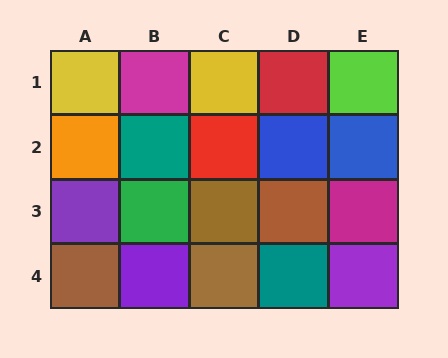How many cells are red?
2 cells are red.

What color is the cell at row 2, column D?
Blue.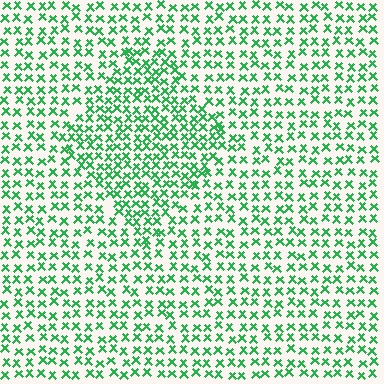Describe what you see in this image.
The image contains small green elements arranged at two different densities. A diamond-shaped region is visible where the elements are more densely packed than the surrounding area.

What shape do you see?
I see a diamond.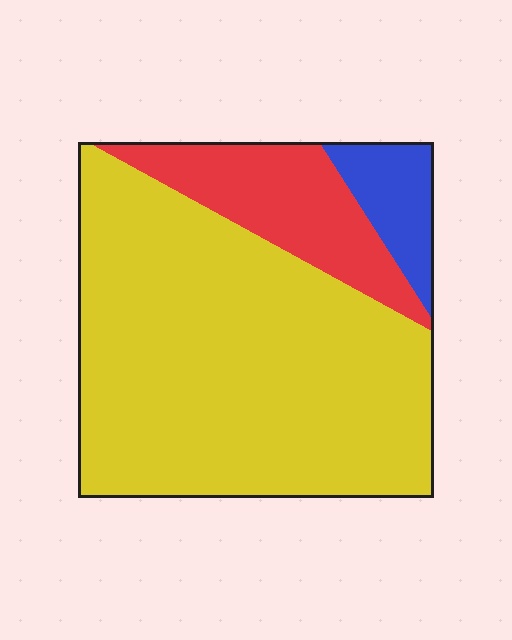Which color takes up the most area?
Yellow, at roughly 75%.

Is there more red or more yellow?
Yellow.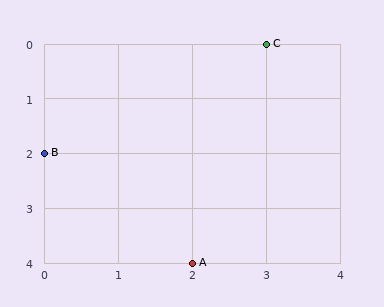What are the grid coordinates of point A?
Point A is at grid coordinates (2, 4).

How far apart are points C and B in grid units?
Points C and B are 3 columns and 2 rows apart (about 3.6 grid units diagonally).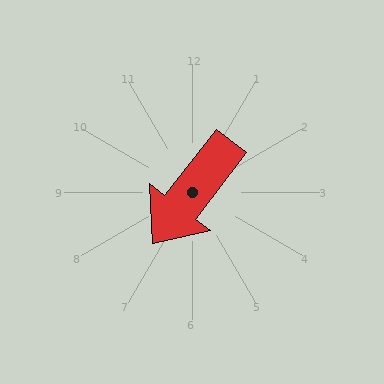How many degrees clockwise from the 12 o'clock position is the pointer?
Approximately 218 degrees.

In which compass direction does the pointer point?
Southwest.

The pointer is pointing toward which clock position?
Roughly 7 o'clock.